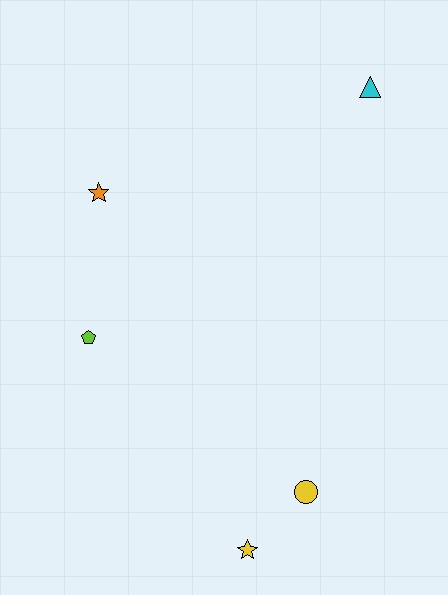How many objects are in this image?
There are 5 objects.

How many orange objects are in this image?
There is 1 orange object.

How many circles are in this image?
There is 1 circle.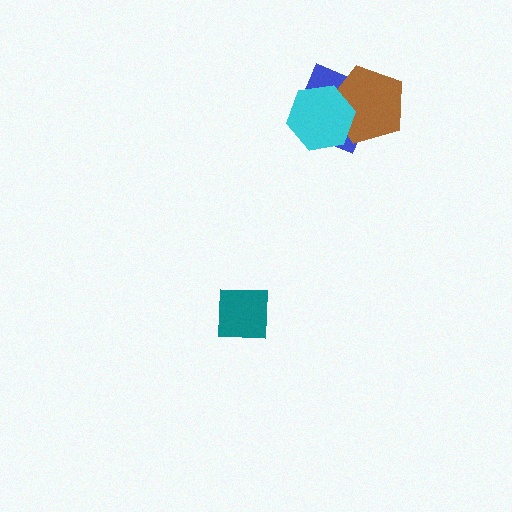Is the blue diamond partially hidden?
Yes, it is partially covered by another shape.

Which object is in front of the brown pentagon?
The cyan hexagon is in front of the brown pentagon.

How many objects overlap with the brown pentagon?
2 objects overlap with the brown pentagon.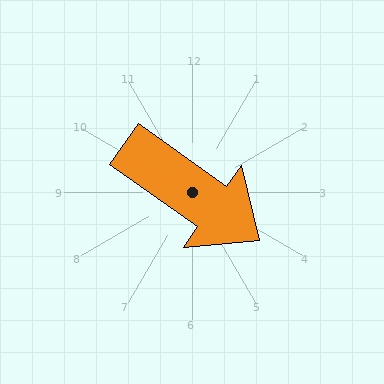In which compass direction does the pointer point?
Southeast.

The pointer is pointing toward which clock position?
Roughly 4 o'clock.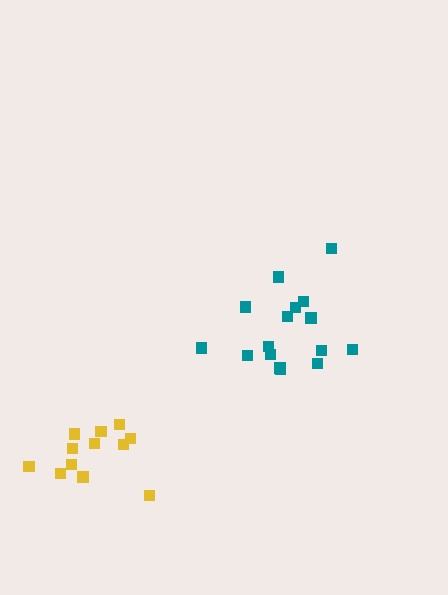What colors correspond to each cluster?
The clusters are colored: teal, yellow.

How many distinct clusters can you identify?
There are 2 distinct clusters.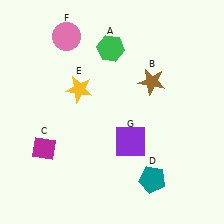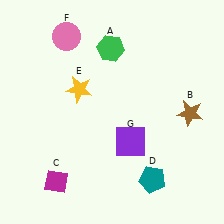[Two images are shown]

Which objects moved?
The objects that moved are: the brown star (B), the magenta diamond (C).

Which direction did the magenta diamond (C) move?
The magenta diamond (C) moved down.